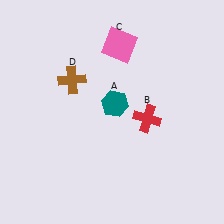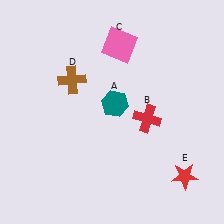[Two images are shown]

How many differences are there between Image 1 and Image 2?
There is 1 difference between the two images.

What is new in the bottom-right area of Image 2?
A red star (E) was added in the bottom-right area of Image 2.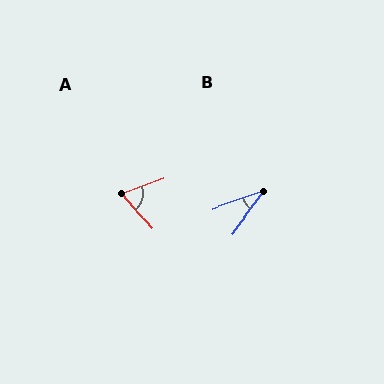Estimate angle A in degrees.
Approximately 70 degrees.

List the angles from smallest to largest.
B (34°), A (70°).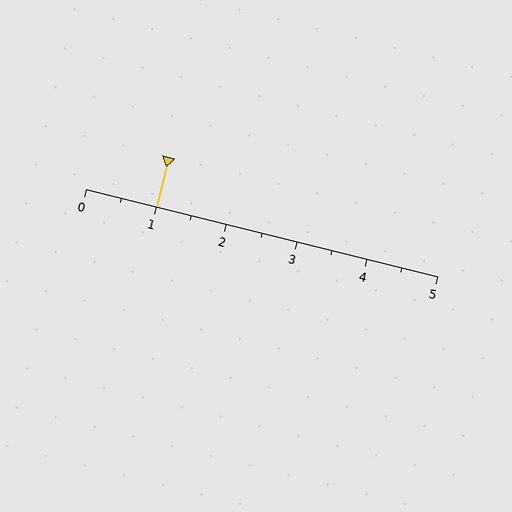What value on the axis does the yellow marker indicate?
The marker indicates approximately 1.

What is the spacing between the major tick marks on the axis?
The major ticks are spaced 1 apart.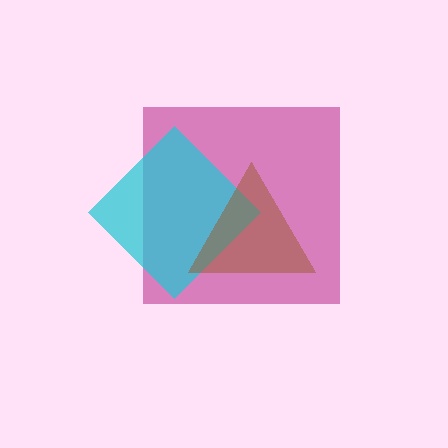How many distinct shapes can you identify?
There are 3 distinct shapes: a magenta square, a cyan diamond, a brown triangle.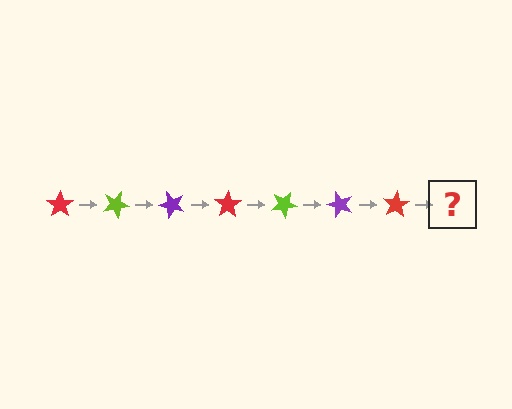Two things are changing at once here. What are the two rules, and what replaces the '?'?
The two rules are that it rotates 25 degrees each step and the color cycles through red, lime, and purple. The '?' should be a lime star, rotated 175 degrees from the start.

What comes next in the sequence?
The next element should be a lime star, rotated 175 degrees from the start.